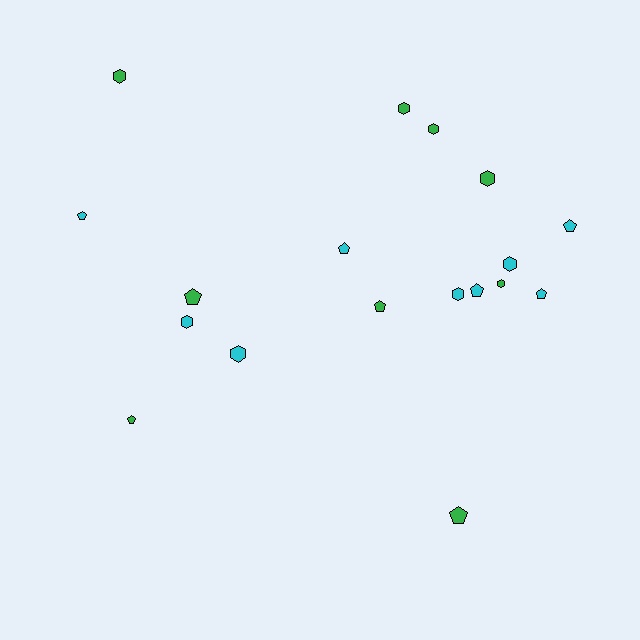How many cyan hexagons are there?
There are 4 cyan hexagons.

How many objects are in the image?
There are 18 objects.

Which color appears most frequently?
Cyan, with 9 objects.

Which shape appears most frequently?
Pentagon, with 9 objects.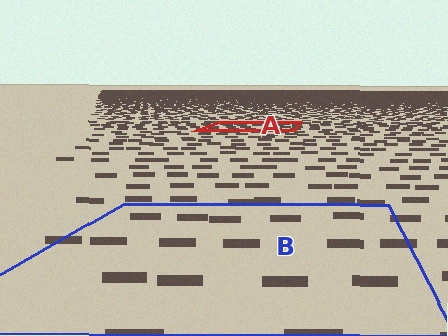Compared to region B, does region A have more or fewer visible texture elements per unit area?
Region A has more texture elements per unit area — they are packed more densely because it is farther away.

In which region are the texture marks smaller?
The texture marks are smaller in region A, because it is farther away.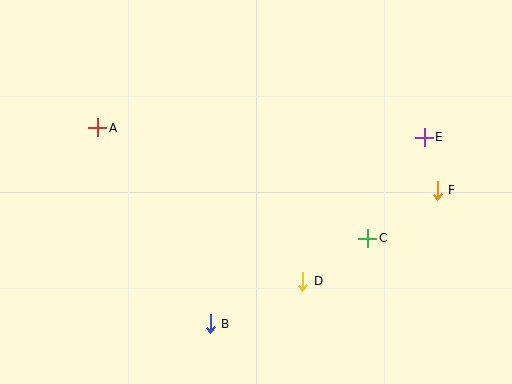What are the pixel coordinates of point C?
Point C is at (368, 238).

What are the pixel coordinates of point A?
Point A is at (98, 128).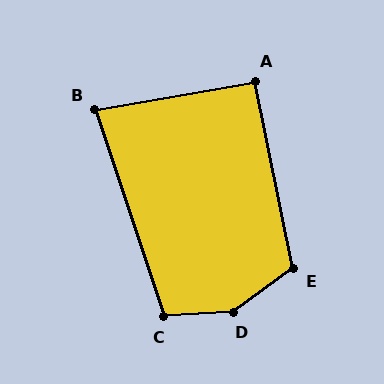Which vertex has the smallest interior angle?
B, at approximately 81 degrees.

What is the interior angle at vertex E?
Approximately 114 degrees (obtuse).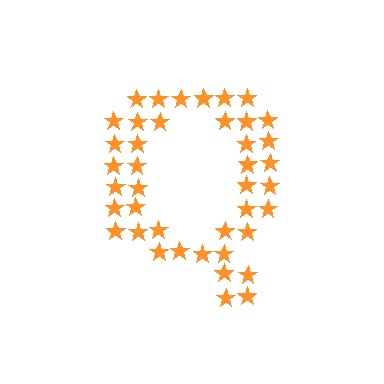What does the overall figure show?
The overall figure shows the letter Q.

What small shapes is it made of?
It is made of small stars.